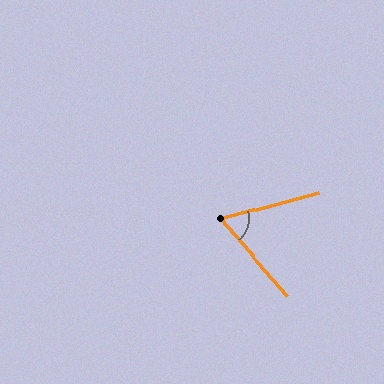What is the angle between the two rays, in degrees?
Approximately 64 degrees.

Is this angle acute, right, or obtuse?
It is acute.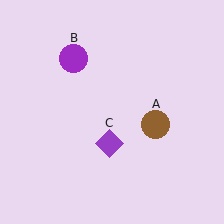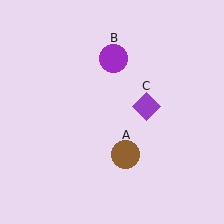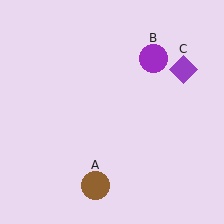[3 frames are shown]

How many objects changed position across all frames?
3 objects changed position: brown circle (object A), purple circle (object B), purple diamond (object C).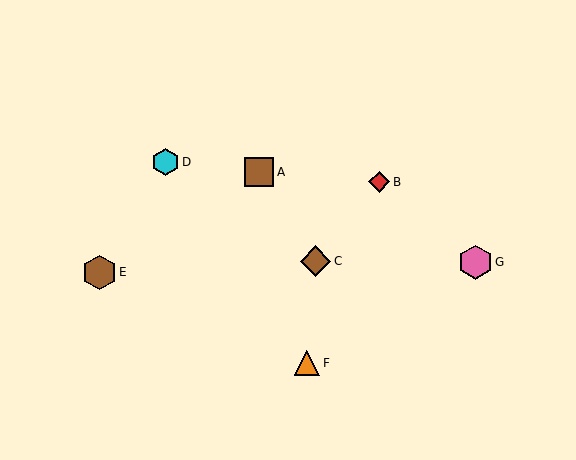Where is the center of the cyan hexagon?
The center of the cyan hexagon is at (166, 162).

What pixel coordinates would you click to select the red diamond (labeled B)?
Click at (379, 182) to select the red diamond B.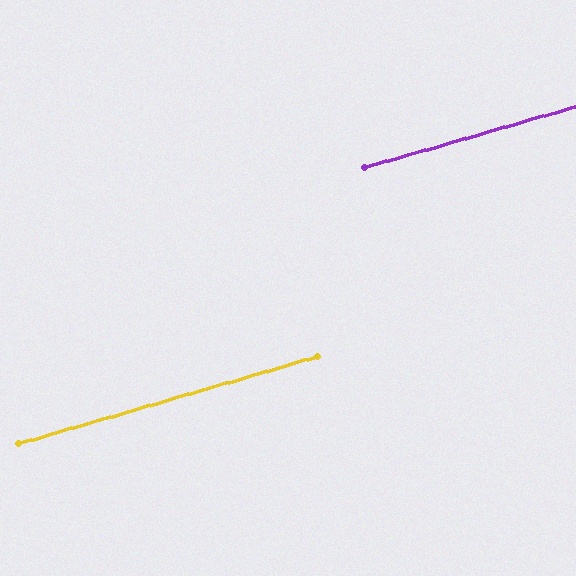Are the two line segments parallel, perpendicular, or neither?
Parallel — their directions differ by only 0.3°.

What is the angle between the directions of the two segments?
Approximately 0 degrees.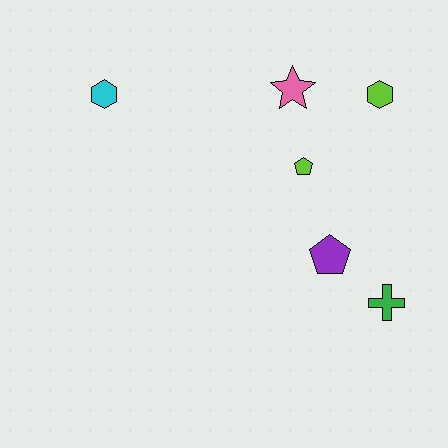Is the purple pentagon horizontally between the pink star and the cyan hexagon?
No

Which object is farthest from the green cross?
The cyan hexagon is farthest from the green cross.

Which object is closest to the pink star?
The lime pentagon is closest to the pink star.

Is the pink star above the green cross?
Yes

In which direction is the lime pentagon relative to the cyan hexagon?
The lime pentagon is to the right of the cyan hexagon.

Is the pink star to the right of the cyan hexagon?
Yes